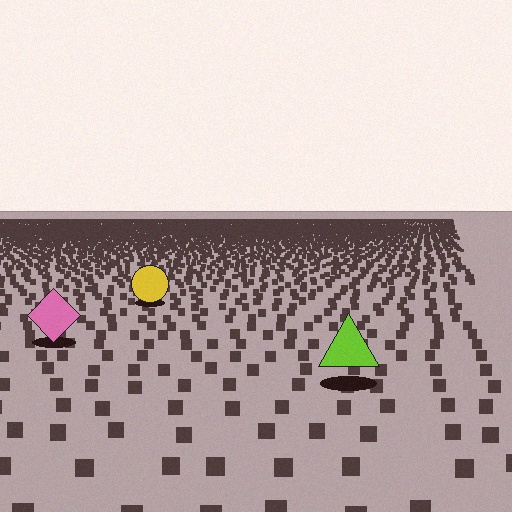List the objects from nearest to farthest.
From nearest to farthest: the lime triangle, the pink diamond, the yellow circle.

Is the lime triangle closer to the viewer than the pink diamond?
Yes. The lime triangle is closer — you can tell from the texture gradient: the ground texture is coarser near it.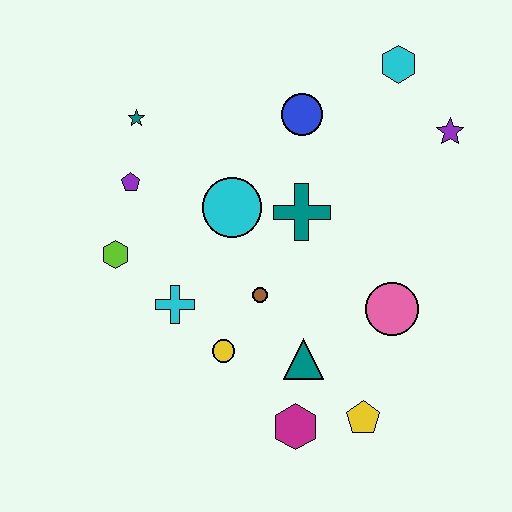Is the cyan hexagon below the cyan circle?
No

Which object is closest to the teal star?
The purple pentagon is closest to the teal star.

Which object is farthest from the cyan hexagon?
The magenta hexagon is farthest from the cyan hexagon.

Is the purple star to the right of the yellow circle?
Yes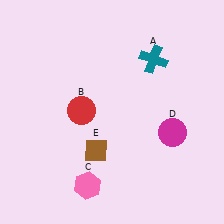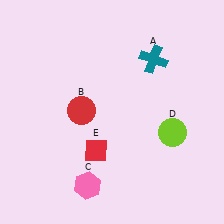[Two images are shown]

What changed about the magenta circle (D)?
In Image 1, D is magenta. In Image 2, it changed to lime.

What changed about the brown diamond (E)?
In Image 1, E is brown. In Image 2, it changed to red.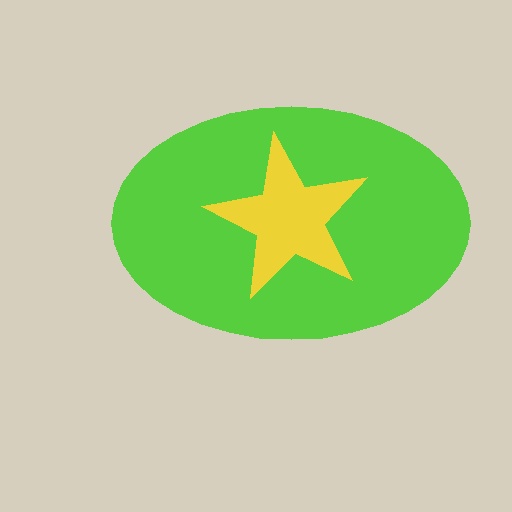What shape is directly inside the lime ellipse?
The yellow star.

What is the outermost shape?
The lime ellipse.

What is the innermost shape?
The yellow star.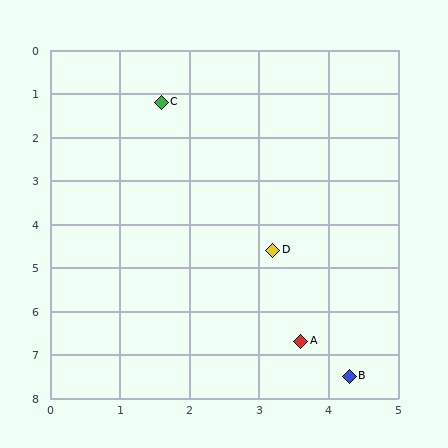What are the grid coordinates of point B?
Point B is at approximately (4.3, 7.5).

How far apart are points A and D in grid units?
Points A and D are about 2.1 grid units apart.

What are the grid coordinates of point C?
Point C is at approximately (1.6, 1.2).